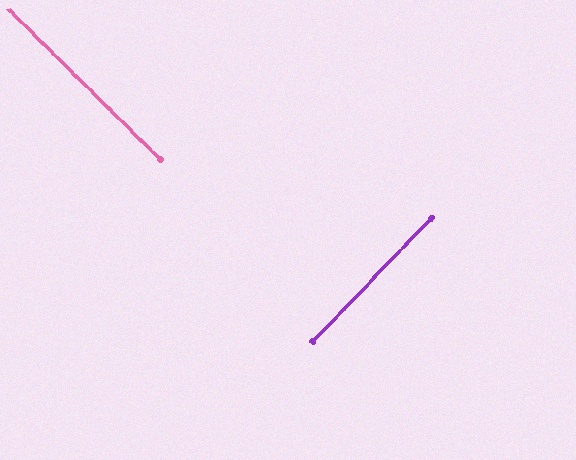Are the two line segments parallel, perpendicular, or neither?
Perpendicular — they meet at approximately 89°.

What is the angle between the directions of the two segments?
Approximately 89 degrees.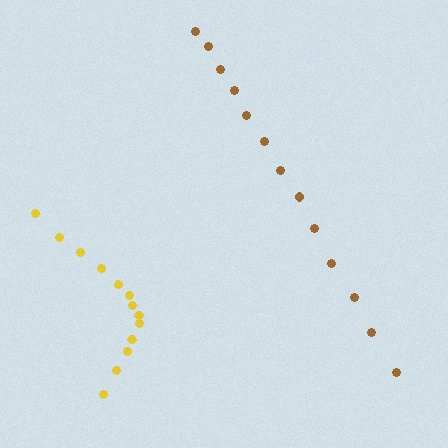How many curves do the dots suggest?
There are 2 distinct paths.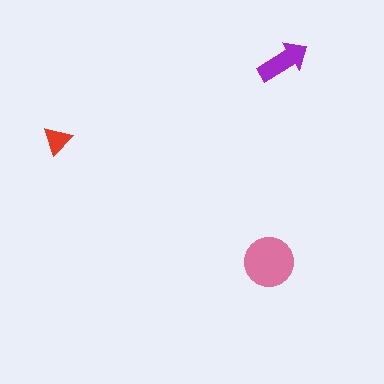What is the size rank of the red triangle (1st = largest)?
3rd.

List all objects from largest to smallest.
The pink circle, the purple arrow, the red triangle.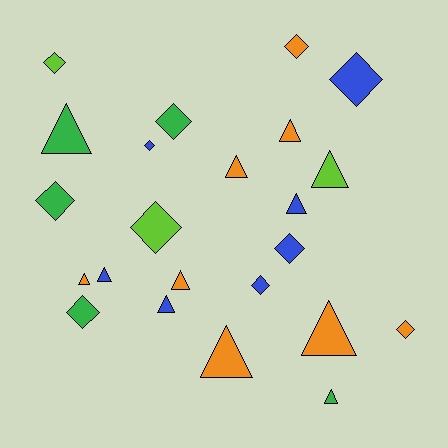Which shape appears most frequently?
Triangle, with 12 objects.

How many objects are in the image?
There are 23 objects.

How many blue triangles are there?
There are 3 blue triangles.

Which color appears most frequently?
Orange, with 8 objects.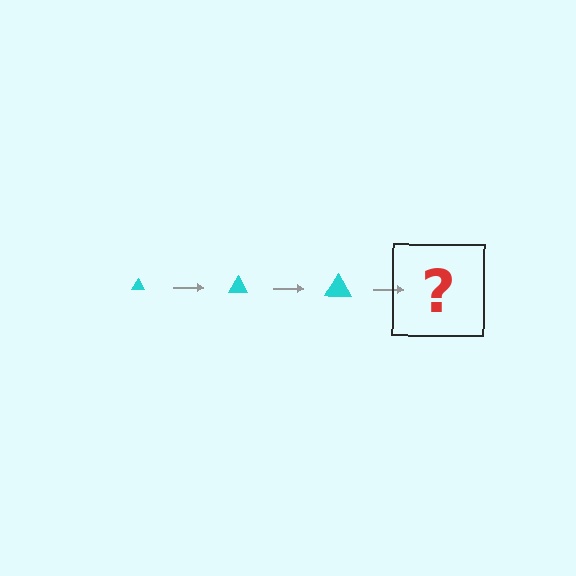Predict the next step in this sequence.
The next step is a cyan triangle, larger than the previous one.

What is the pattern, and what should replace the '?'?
The pattern is that the triangle gets progressively larger each step. The '?' should be a cyan triangle, larger than the previous one.